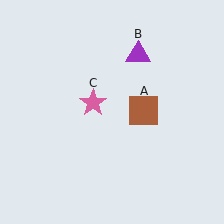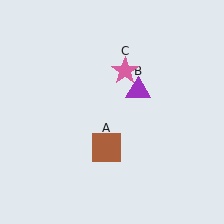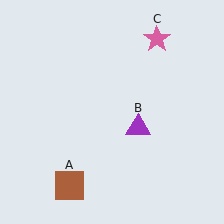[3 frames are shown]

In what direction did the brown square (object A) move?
The brown square (object A) moved down and to the left.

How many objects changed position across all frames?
3 objects changed position: brown square (object A), purple triangle (object B), pink star (object C).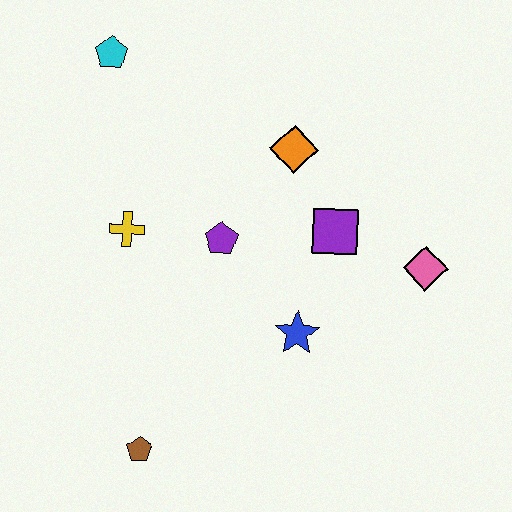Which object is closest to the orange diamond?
The purple square is closest to the orange diamond.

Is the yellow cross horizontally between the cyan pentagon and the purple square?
Yes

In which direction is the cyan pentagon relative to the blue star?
The cyan pentagon is above the blue star.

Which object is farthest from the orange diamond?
The brown pentagon is farthest from the orange diamond.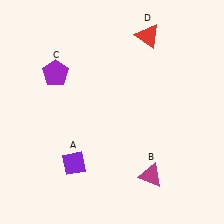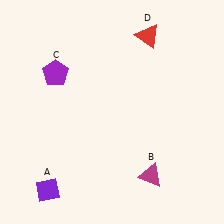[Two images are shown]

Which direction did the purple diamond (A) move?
The purple diamond (A) moved down.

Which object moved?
The purple diamond (A) moved down.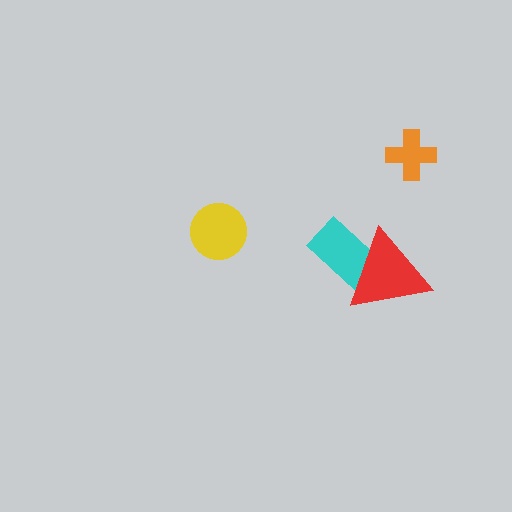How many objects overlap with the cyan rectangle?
1 object overlaps with the cyan rectangle.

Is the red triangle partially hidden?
No, no other shape covers it.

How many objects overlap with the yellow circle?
0 objects overlap with the yellow circle.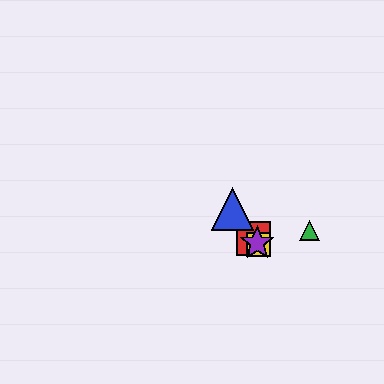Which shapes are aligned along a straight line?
The red square, the blue triangle, the yellow square, the purple star are aligned along a straight line.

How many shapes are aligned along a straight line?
4 shapes (the red square, the blue triangle, the yellow square, the purple star) are aligned along a straight line.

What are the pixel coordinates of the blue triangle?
The blue triangle is at (233, 209).